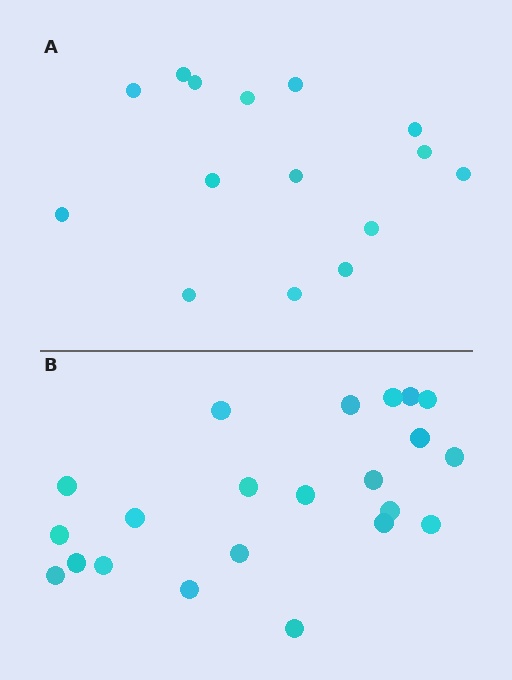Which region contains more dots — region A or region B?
Region B (the bottom region) has more dots.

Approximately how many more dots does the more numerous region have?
Region B has roughly 8 or so more dots than region A.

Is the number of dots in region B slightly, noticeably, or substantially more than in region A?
Region B has substantially more. The ratio is roughly 1.5 to 1.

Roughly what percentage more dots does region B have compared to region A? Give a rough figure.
About 45% more.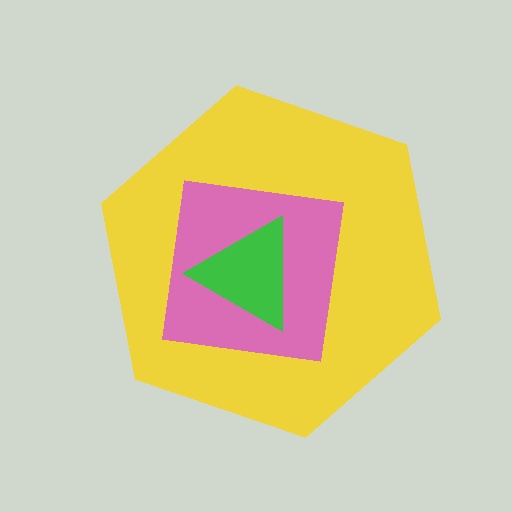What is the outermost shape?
The yellow hexagon.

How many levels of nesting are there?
3.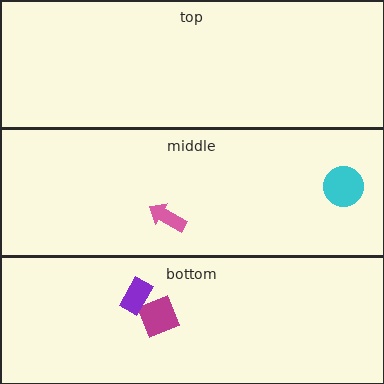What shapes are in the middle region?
The cyan circle, the pink arrow.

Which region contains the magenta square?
The bottom region.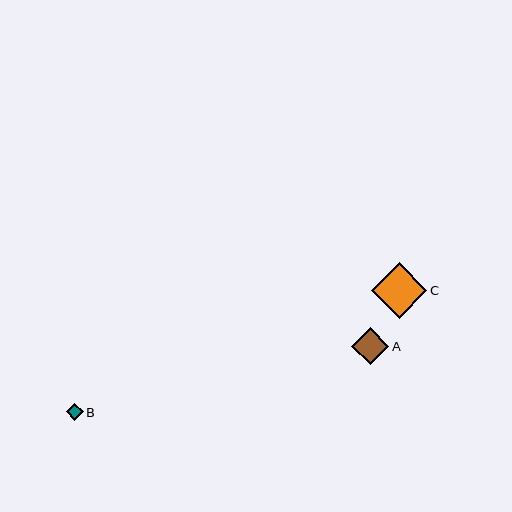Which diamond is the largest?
Diamond C is the largest with a size of approximately 55 pixels.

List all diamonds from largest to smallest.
From largest to smallest: C, A, B.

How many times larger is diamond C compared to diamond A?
Diamond C is approximately 1.5 times the size of diamond A.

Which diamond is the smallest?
Diamond B is the smallest with a size of approximately 16 pixels.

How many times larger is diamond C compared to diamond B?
Diamond C is approximately 3.4 times the size of diamond B.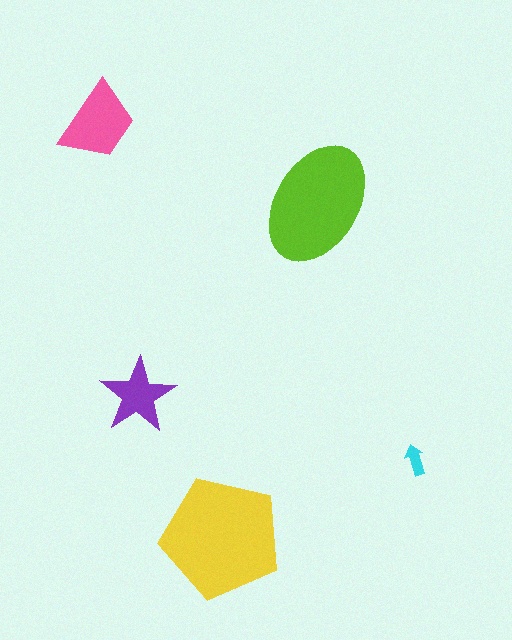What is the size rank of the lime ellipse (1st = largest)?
2nd.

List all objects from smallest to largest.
The cyan arrow, the purple star, the pink trapezoid, the lime ellipse, the yellow pentagon.